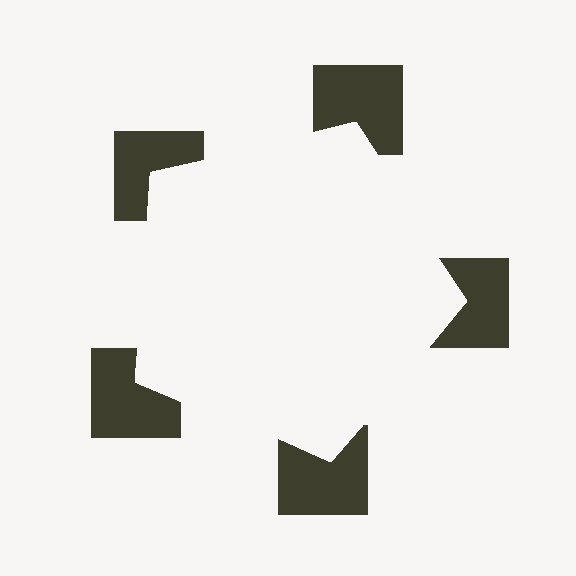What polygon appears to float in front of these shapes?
An illusory pentagon — its edges are inferred from the aligned wedge cuts in the notched squares, not physically drawn.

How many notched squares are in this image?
There are 5 — one at each vertex of the illusory pentagon.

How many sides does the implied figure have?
5 sides.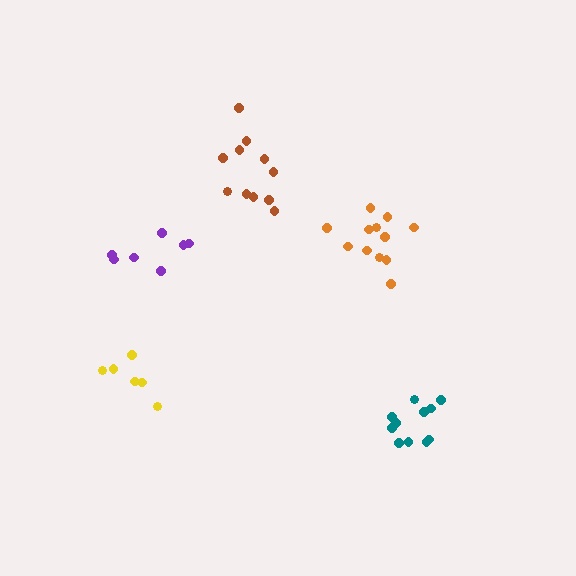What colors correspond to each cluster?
The clusters are colored: brown, yellow, orange, teal, purple.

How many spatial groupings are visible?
There are 5 spatial groupings.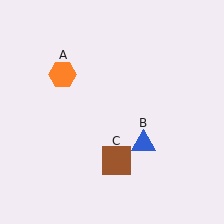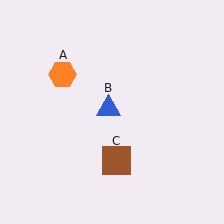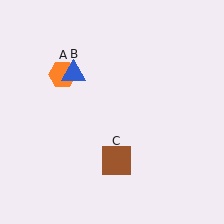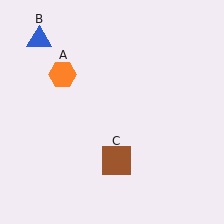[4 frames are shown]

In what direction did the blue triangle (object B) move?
The blue triangle (object B) moved up and to the left.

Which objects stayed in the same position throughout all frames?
Orange hexagon (object A) and brown square (object C) remained stationary.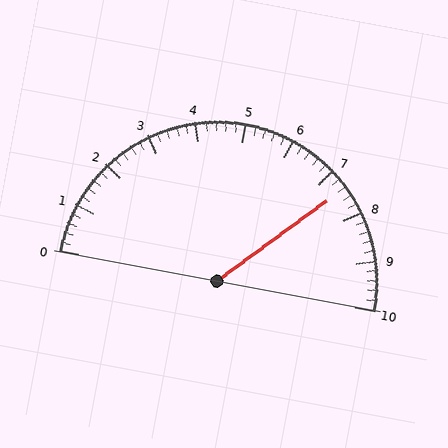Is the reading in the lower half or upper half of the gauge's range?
The reading is in the upper half of the range (0 to 10).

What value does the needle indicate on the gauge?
The needle indicates approximately 7.4.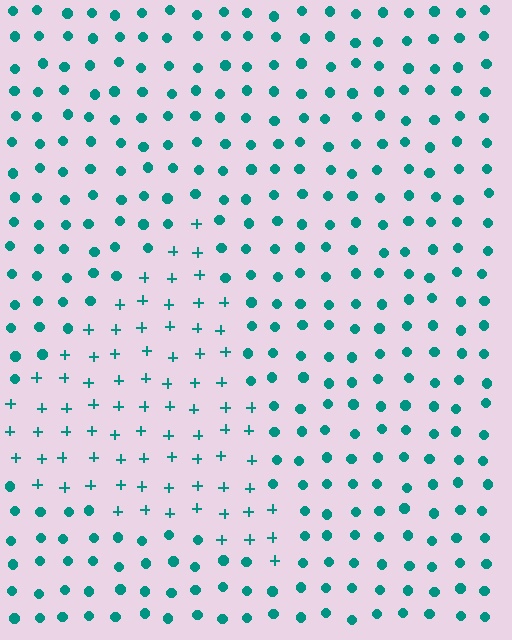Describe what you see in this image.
The image is filled with small teal elements arranged in a uniform grid. A triangle-shaped region contains plus signs, while the surrounding area contains circles. The boundary is defined purely by the change in element shape.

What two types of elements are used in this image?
The image uses plus signs inside the triangle region and circles outside it.